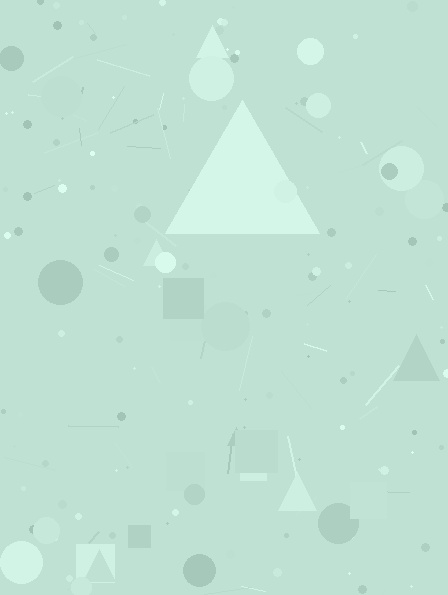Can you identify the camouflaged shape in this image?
The camouflaged shape is a triangle.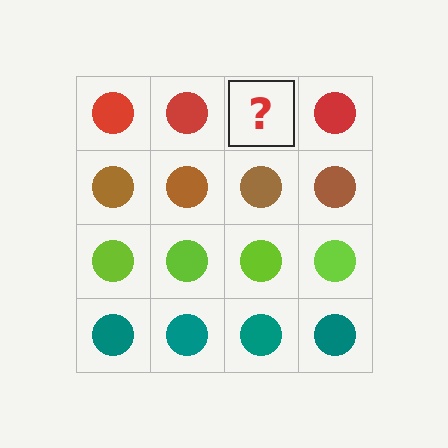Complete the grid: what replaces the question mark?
The question mark should be replaced with a red circle.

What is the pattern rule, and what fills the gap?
The rule is that each row has a consistent color. The gap should be filled with a red circle.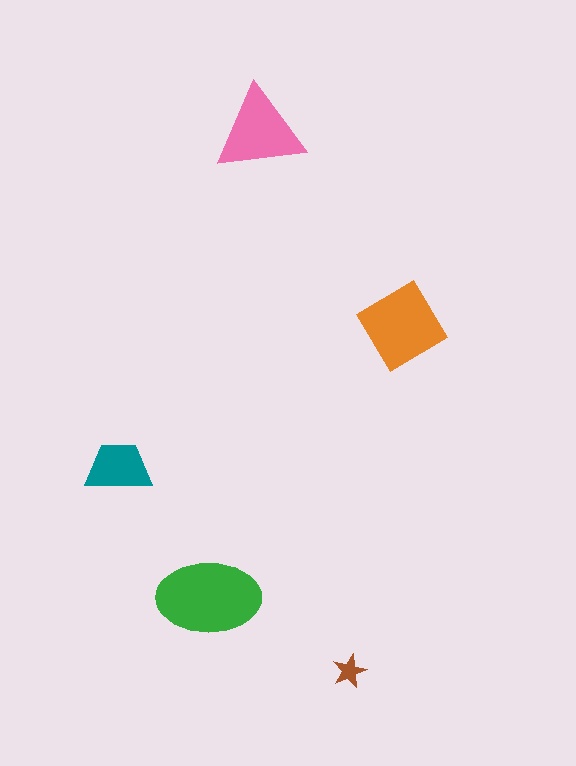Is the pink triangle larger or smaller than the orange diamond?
Smaller.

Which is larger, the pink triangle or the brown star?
The pink triangle.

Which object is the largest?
The green ellipse.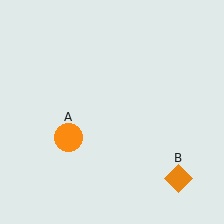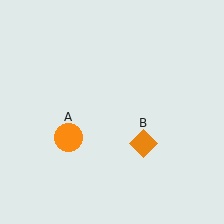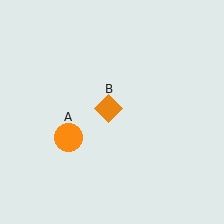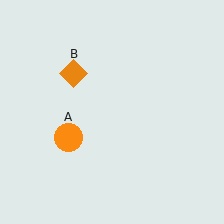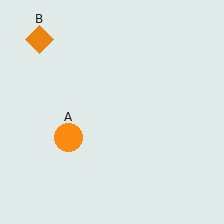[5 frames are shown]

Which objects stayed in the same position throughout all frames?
Orange circle (object A) remained stationary.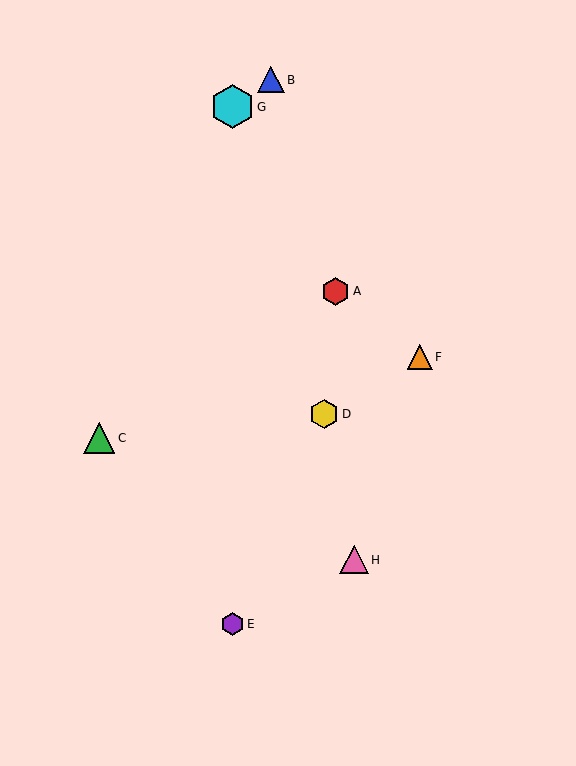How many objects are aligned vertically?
2 objects (E, G) are aligned vertically.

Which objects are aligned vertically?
Objects E, G are aligned vertically.